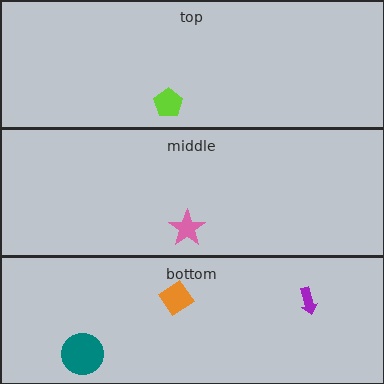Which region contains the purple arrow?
The bottom region.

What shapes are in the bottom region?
The teal circle, the orange diamond, the purple arrow.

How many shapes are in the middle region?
1.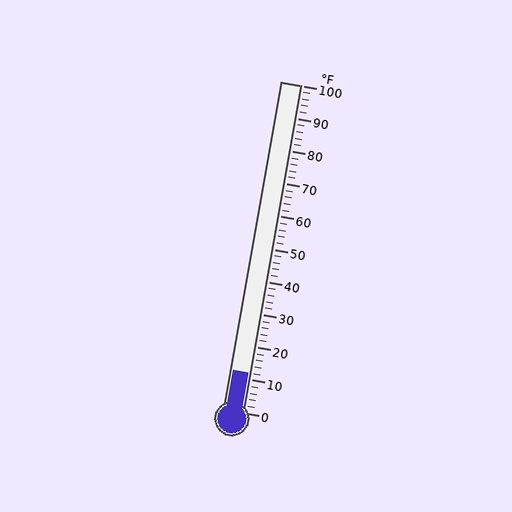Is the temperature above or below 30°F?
The temperature is below 30°F.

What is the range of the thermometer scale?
The thermometer scale ranges from 0°F to 100°F.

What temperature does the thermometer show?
The thermometer shows approximately 12°F.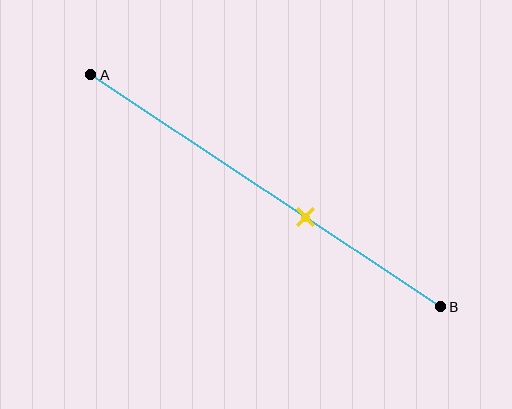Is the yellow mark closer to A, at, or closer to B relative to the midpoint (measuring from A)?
The yellow mark is closer to point B than the midpoint of segment AB.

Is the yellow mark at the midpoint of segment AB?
No, the mark is at about 60% from A, not at the 50% midpoint.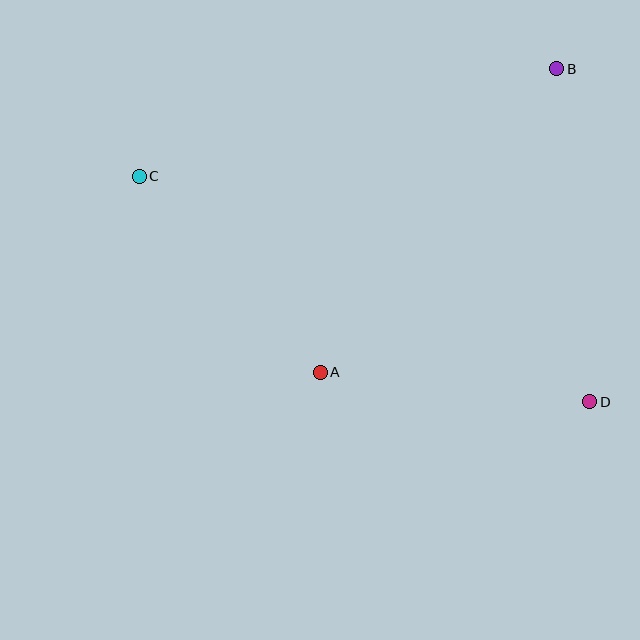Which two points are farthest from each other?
Points C and D are farthest from each other.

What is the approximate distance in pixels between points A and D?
The distance between A and D is approximately 271 pixels.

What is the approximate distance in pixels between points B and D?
The distance between B and D is approximately 335 pixels.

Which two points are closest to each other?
Points A and C are closest to each other.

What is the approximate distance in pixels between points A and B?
The distance between A and B is approximately 385 pixels.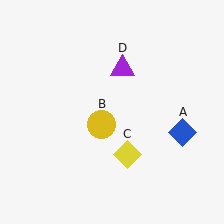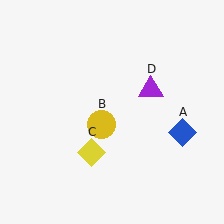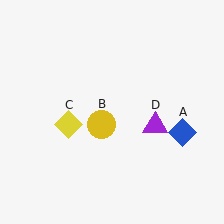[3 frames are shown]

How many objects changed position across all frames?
2 objects changed position: yellow diamond (object C), purple triangle (object D).